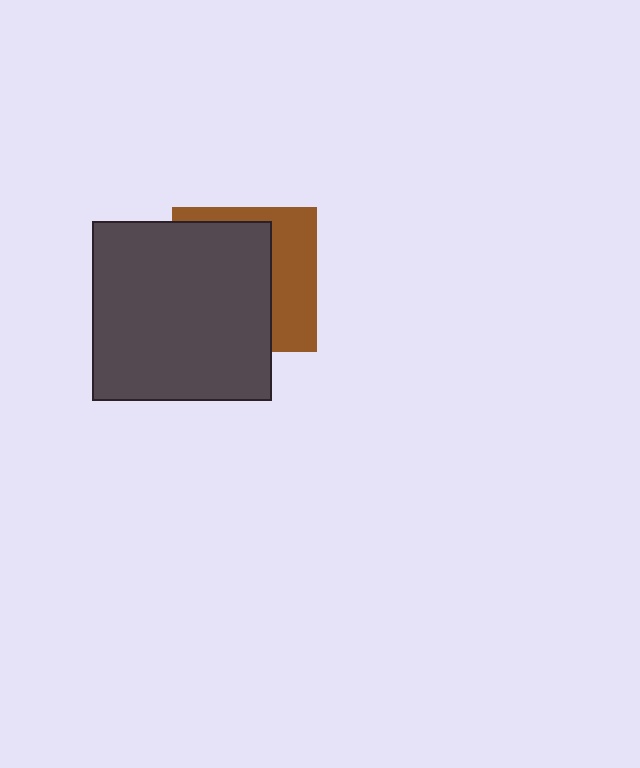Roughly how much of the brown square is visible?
A small part of it is visible (roughly 38%).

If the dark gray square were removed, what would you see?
You would see the complete brown square.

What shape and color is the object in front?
The object in front is a dark gray square.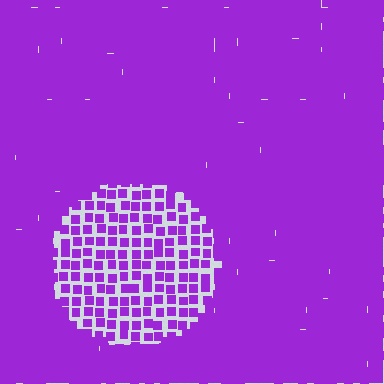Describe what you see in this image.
The image contains small purple elements arranged at two different densities. A circle-shaped region is visible where the elements are less densely packed than the surrounding area.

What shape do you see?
I see a circle.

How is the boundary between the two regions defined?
The boundary is defined by a change in element density (approximately 2.4x ratio). All elements are the same color, size, and shape.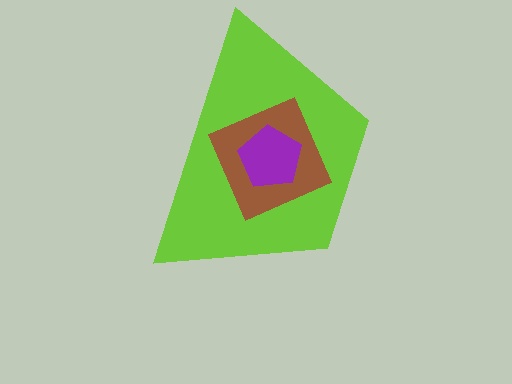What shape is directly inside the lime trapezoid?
The brown diamond.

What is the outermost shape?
The lime trapezoid.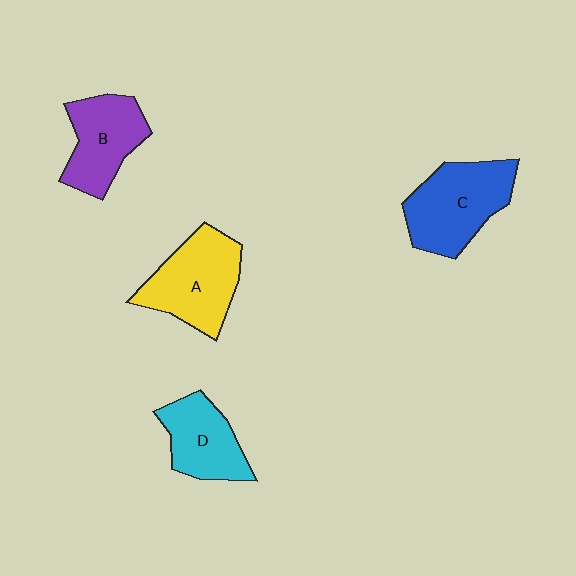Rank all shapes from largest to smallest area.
From largest to smallest: C (blue), A (yellow), B (purple), D (cyan).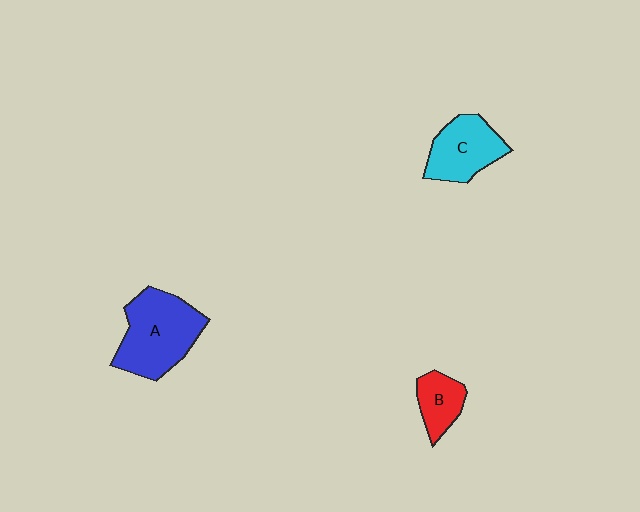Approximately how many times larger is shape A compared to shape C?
Approximately 1.4 times.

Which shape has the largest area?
Shape A (blue).